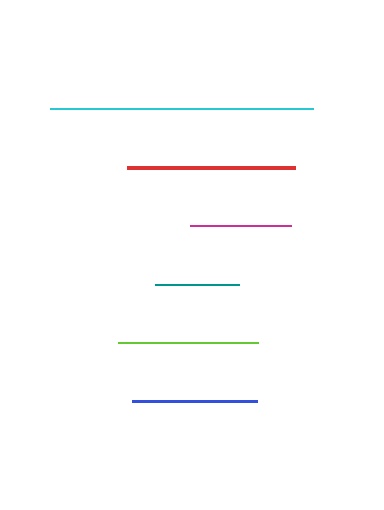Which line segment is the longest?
The cyan line is the longest at approximately 263 pixels.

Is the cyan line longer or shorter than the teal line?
The cyan line is longer than the teal line.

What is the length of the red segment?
The red segment is approximately 168 pixels long.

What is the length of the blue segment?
The blue segment is approximately 125 pixels long.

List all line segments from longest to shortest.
From longest to shortest: cyan, red, lime, blue, magenta, teal.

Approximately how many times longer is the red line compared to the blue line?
The red line is approximately 1.3 times the length of the blue line.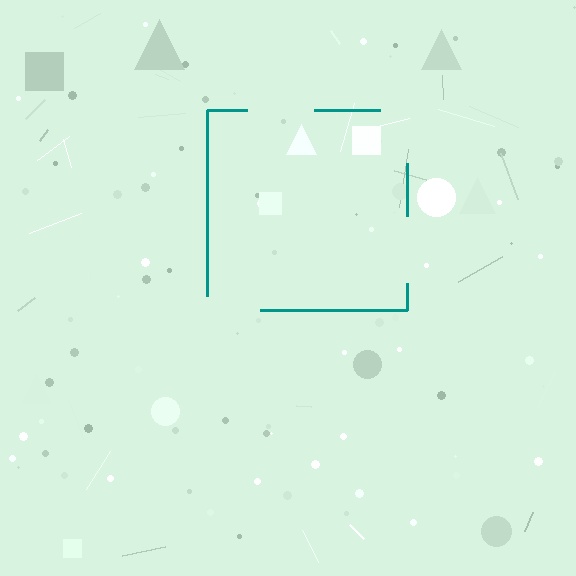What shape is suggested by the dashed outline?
The dashed outline suggests a square.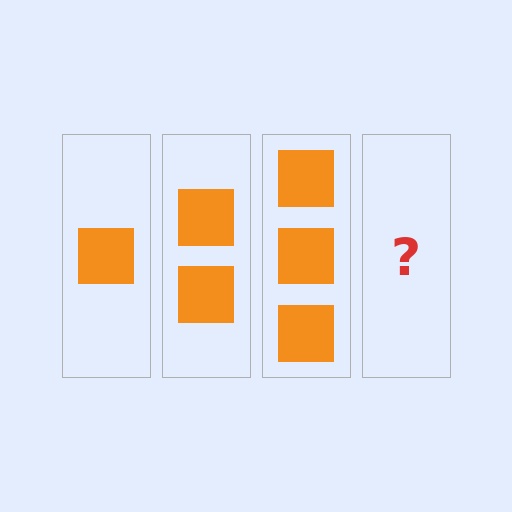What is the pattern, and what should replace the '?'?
The pattern is that each step adds one more square. The '?' should be 4 squares.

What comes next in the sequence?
The next element should be 4 squares.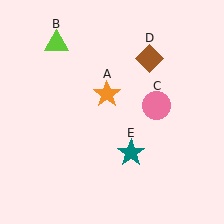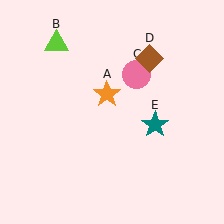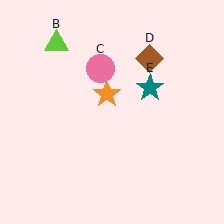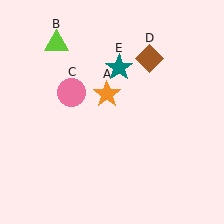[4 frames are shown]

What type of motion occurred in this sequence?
The pink circle (object C), teal star (object E) rotated counterclockwise around the center of the scene.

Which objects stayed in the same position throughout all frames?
Orange star (object A) and lime triangle (object B) and brown diamond (object D) remained stationary.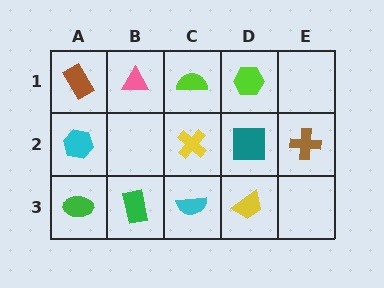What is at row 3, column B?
A green rectangle.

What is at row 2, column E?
A brown cross.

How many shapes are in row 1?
4 shapes.